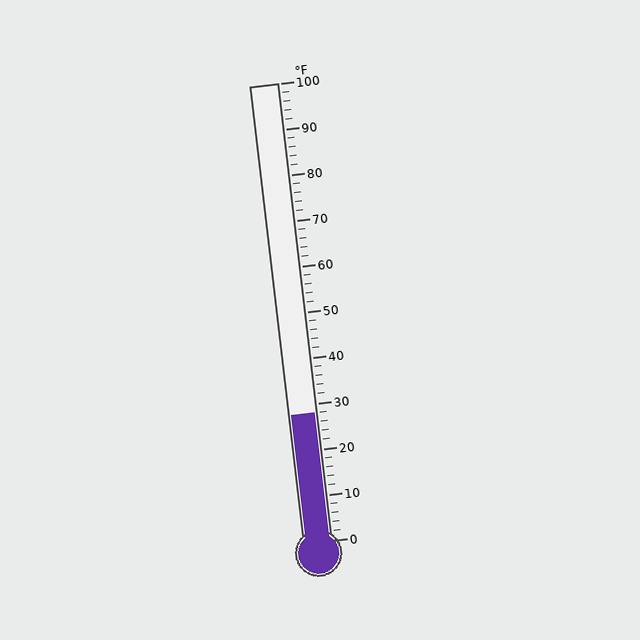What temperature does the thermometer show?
The thermometer shows approximately 28°F.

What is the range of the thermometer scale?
The thermometer scale ranges from 0°F to 100°F.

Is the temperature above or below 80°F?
The temperature is below 80°F.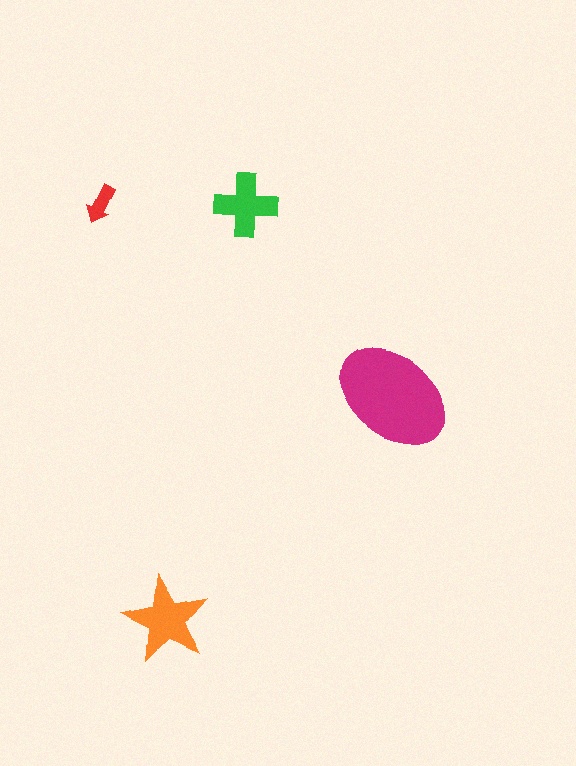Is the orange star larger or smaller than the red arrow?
Larger.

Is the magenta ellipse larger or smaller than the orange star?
Larger.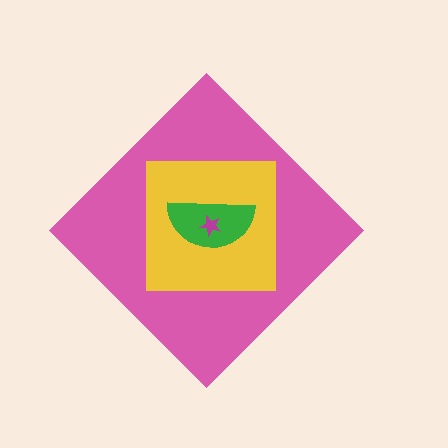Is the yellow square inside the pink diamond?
Yes.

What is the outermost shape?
The pink diamond.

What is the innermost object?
The magenta star.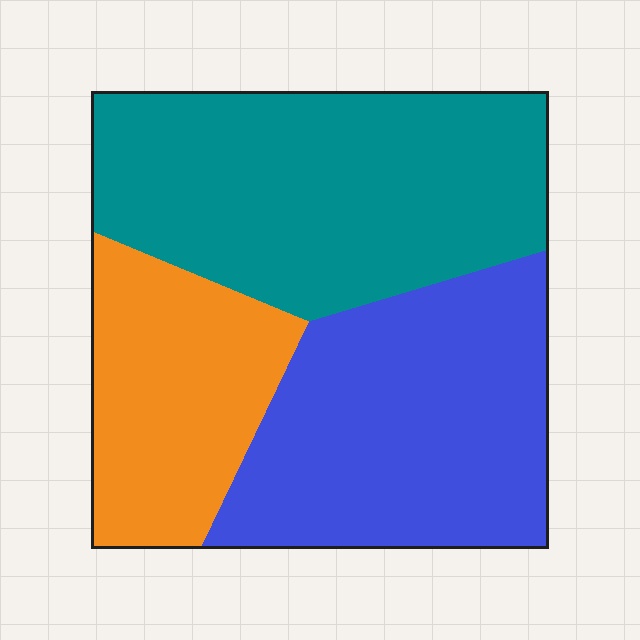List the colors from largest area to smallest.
From largest to smallest: teal, blue, orange.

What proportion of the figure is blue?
Blue covers around 35% of the figure.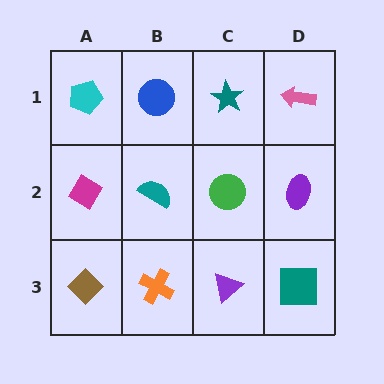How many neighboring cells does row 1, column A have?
2.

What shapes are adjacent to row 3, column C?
A green circle (row 2, column C), an orange cross (row 3, column B), a teal square (row 3, column D).